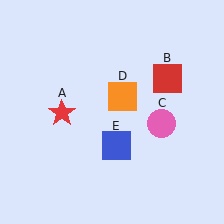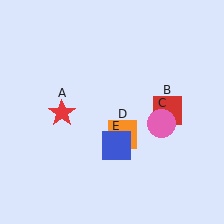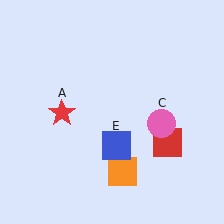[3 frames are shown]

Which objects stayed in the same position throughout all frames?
Red star (object A) and pink circle (object C) and blue square (object E) remained stationary.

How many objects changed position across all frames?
2 objects changed position: red square (object B), orange square (object D).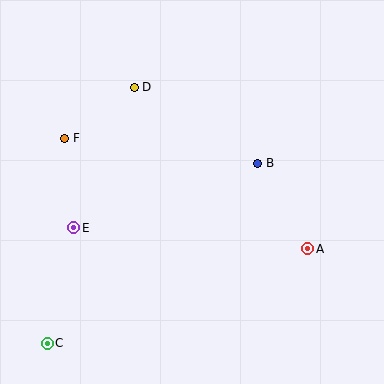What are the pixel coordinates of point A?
Point A is at (308, 249).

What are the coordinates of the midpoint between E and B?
The midpoint between E and B is at (166, 196).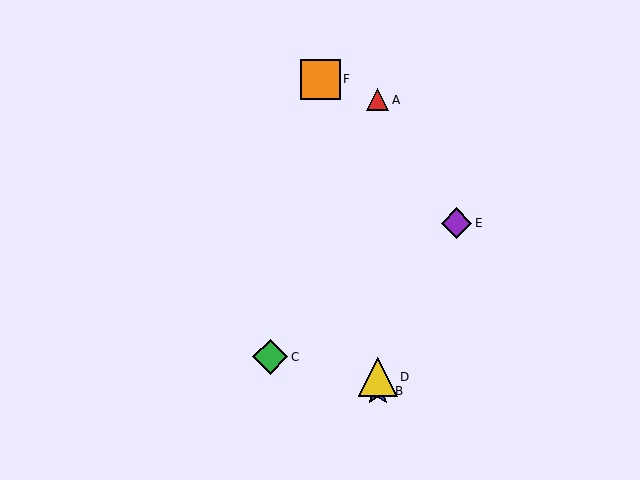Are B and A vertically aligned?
Yes, both are at x≈378.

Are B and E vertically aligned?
No, B is at x≈378 and E is at x≈457.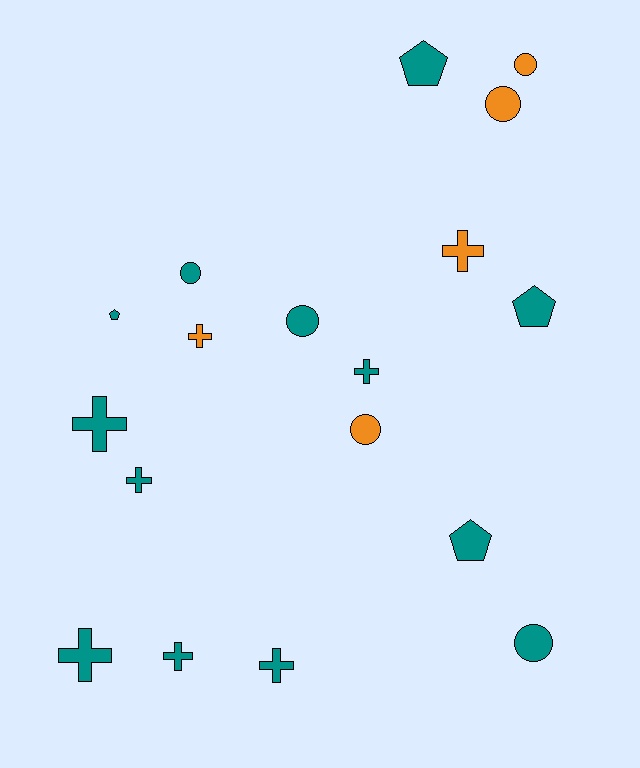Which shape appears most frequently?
Cross, with 8 objects.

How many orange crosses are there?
There are 2 orange crosses.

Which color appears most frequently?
Teal, with 13 objects.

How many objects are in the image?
There are 18 objects.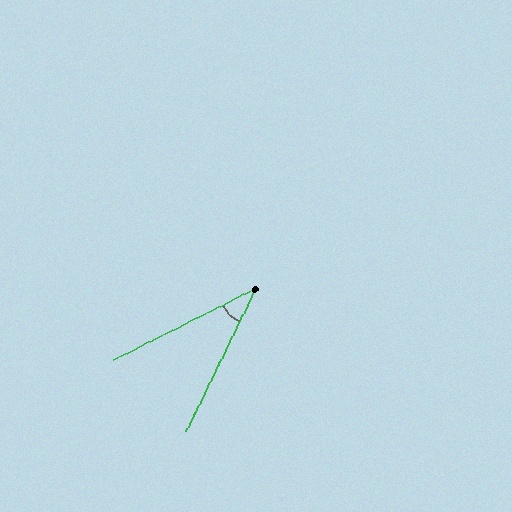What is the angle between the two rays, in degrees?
Approximately 38 degrees.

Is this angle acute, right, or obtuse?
It is acute.